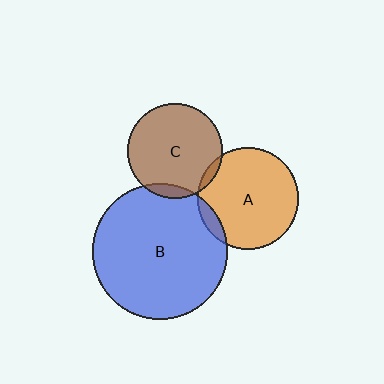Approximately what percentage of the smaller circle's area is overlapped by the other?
Approximately 10%.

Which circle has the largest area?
Circle B (blue).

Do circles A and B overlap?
Yes.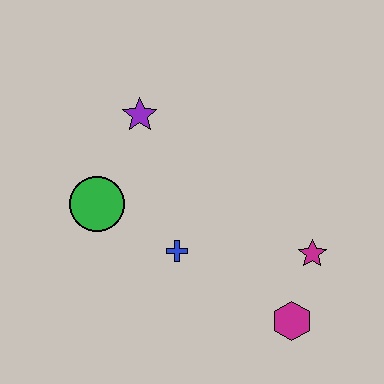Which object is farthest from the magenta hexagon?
The purple star is farthest from the magenta hexagon.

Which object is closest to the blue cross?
The green circle is closest to the blue cross.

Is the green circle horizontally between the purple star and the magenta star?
No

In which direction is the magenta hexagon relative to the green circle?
The magenta hexagon is to the right of the green circle.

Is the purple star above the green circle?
Yes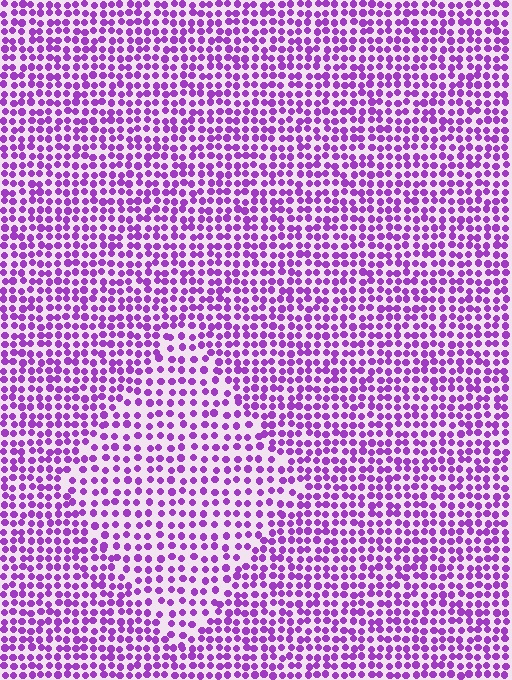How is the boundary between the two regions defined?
The boundary is defined by a change in element density (approximately 1.5x ratio). All elements are the same color, size, and shape.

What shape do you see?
I see a diamond.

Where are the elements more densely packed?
The elements are more densely packed outside the diamond boundary.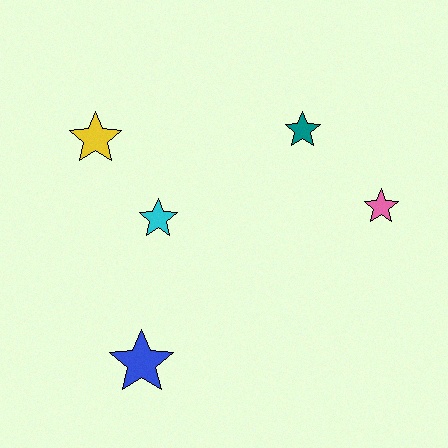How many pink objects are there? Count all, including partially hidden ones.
There is 1 pink object.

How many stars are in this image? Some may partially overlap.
There are 5 stars.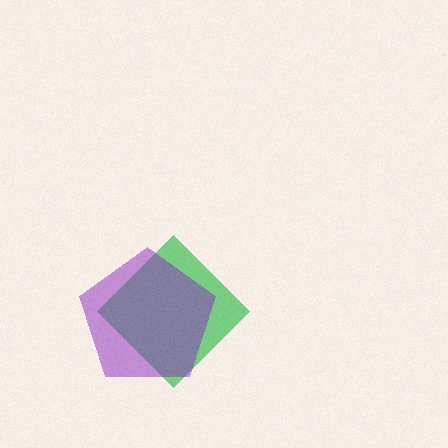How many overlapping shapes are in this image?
There are 2 overlapping shapes in the image.